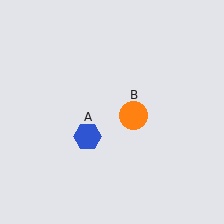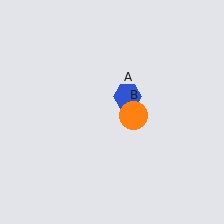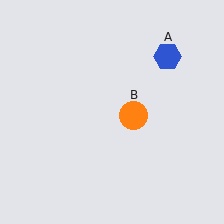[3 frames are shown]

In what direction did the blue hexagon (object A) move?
The blue hexagon (object A) moved up and to the right.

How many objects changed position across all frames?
1 object changed position: blue hexagon (object A).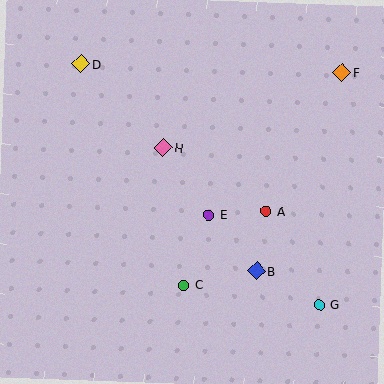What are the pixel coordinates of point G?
Point G is at (319, 305).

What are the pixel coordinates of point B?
Point B is at (257, 271).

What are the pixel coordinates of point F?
Point F is at (342, 73).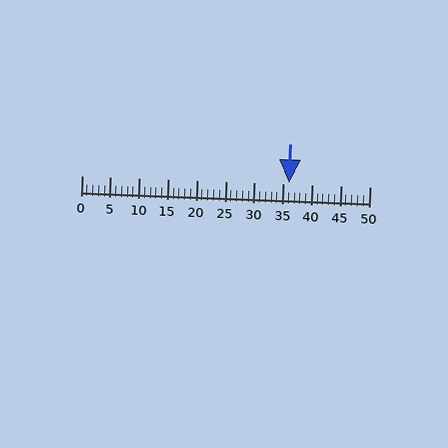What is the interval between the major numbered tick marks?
The major tick marks are spaced 5 units apart.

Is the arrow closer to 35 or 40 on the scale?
The arrow is closer to 35.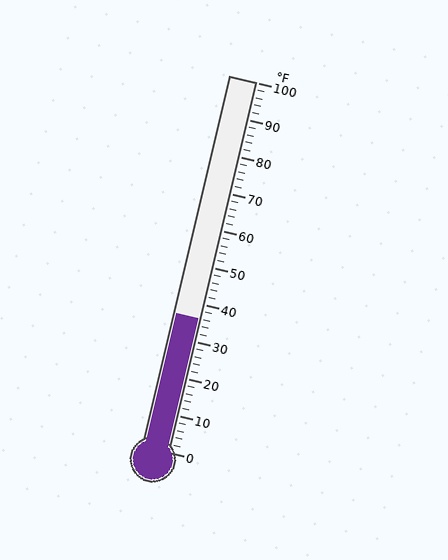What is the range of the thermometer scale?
The thermometer scale ranges from 0°F to 100°F.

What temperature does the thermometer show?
The thermometer shows approximately 36°F.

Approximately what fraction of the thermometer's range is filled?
The thermometer is filled to approximately 35% of its range.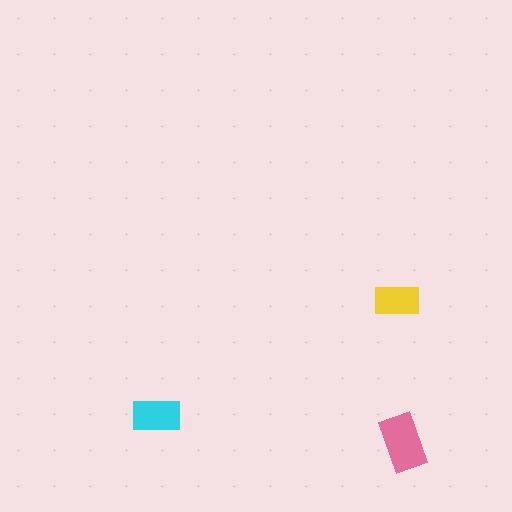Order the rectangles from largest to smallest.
the pink one, the cyan one, the yellow one.